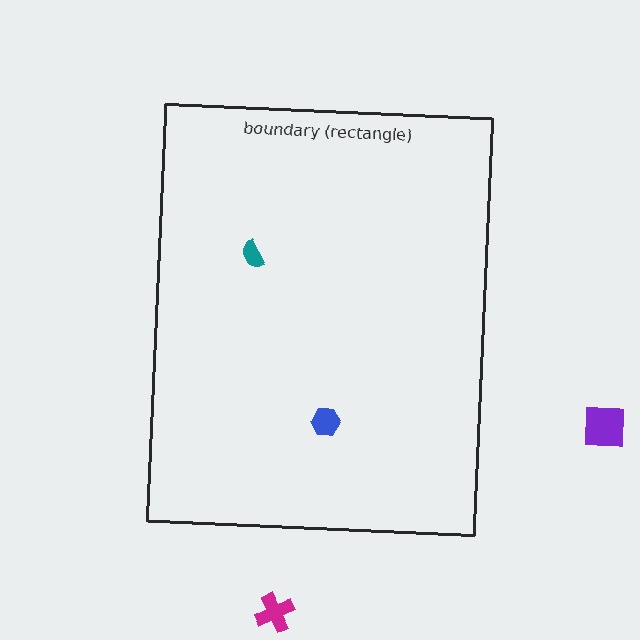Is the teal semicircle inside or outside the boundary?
Inside.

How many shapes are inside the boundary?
2 inside, 2 outside.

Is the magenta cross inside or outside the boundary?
Outside.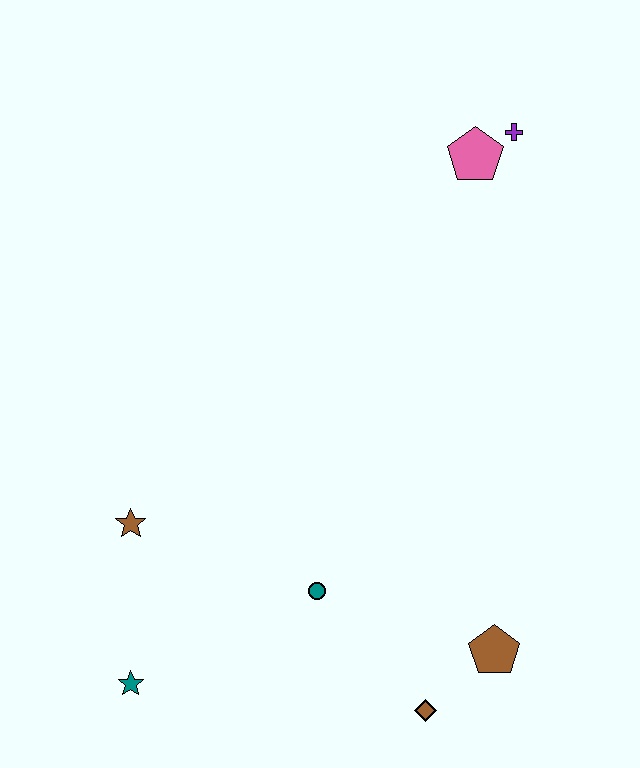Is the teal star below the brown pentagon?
Yes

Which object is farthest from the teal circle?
The purple cross is farthest from the teal circle.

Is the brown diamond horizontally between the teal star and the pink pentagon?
Yes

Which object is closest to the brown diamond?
The brown pentagon is closest to the brown diamond.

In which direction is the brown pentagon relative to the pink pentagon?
The brown pentagon is below the pink pentagon.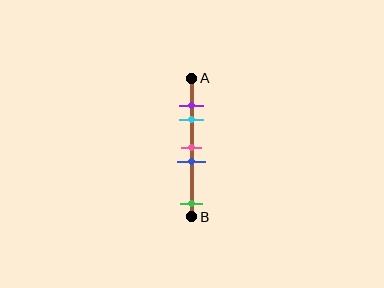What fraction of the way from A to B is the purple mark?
The purple mark is approximately 20% (0.2) of the way from A to B.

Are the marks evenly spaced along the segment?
No, the marks are not evenly spaced.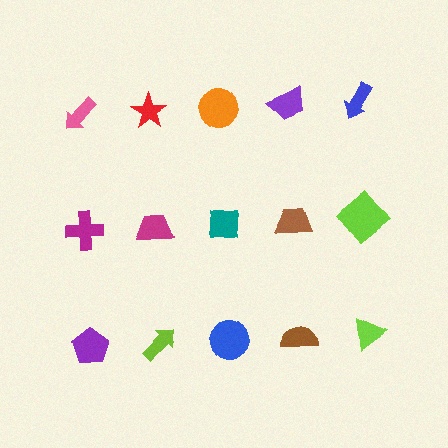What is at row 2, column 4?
A brown trapezoid.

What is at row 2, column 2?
A magenta trapezoid.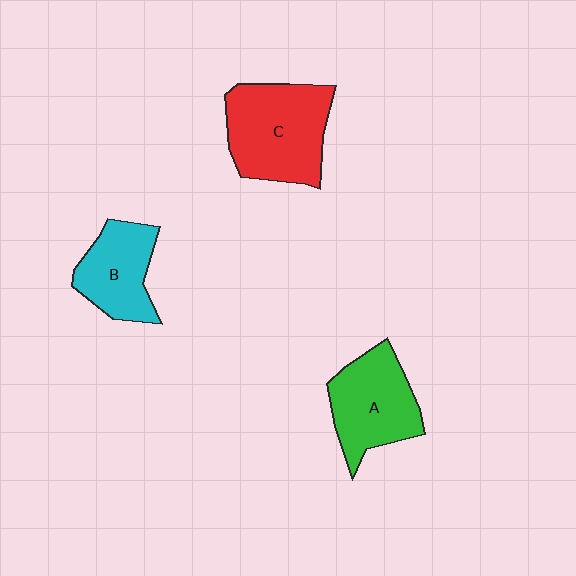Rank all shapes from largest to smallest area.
From largest to smallest: C (red), A (green), B (cyan).